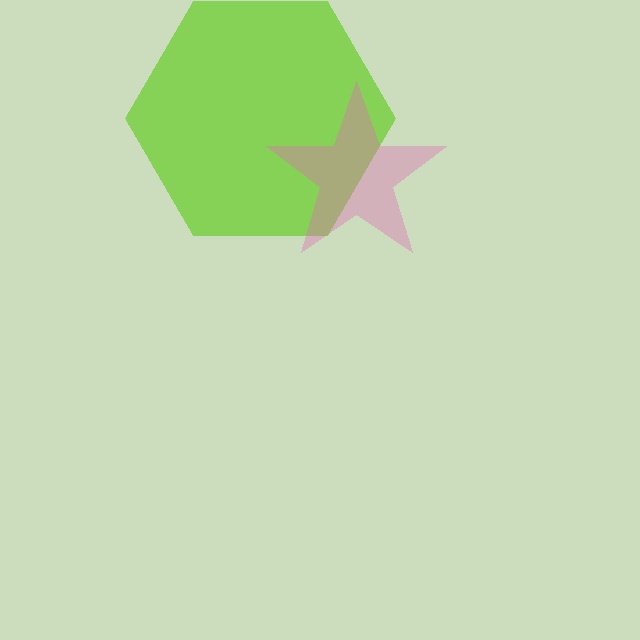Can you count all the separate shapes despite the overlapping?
Yes, there are 2 separate shapes.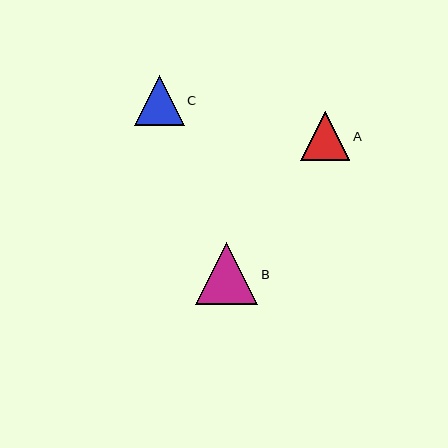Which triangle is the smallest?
Triangle A is the smallest with a size of approximately 49 pixels.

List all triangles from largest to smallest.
From largest to smallest: B, C, A.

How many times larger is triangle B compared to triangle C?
Triangle B is approximately 1.3 times the size of triangle C.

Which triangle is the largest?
Triangle B is the largest with a size of approximately 62 pixels.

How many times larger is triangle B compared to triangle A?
Triangle B is approximately 1.3 times the size of triangle A.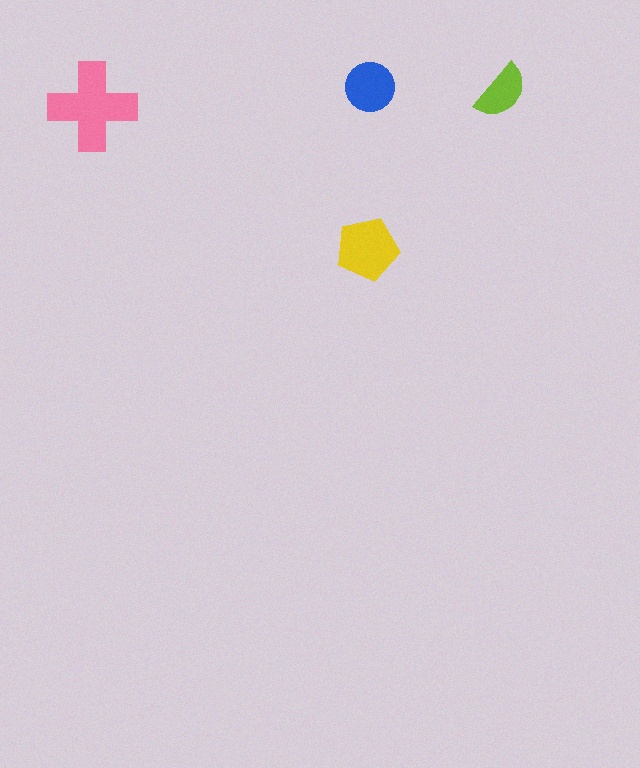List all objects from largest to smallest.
The pink cross, the yellow pentagon, the blue circle, the lime semicircle.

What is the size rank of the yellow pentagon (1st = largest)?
2nd.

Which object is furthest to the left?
The pink cross is leftmost.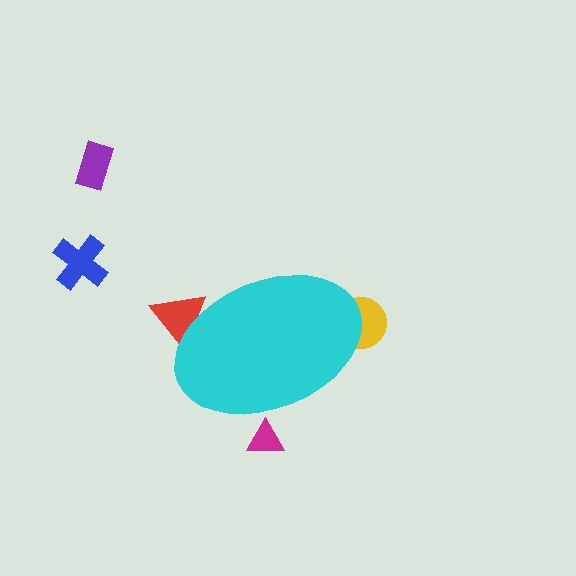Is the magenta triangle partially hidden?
Yes, the magenta triangle is partially hidden behind the cyan ellipse.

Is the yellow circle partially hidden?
Yes, the yellow circle is partially hidden behind the cyan ellipse.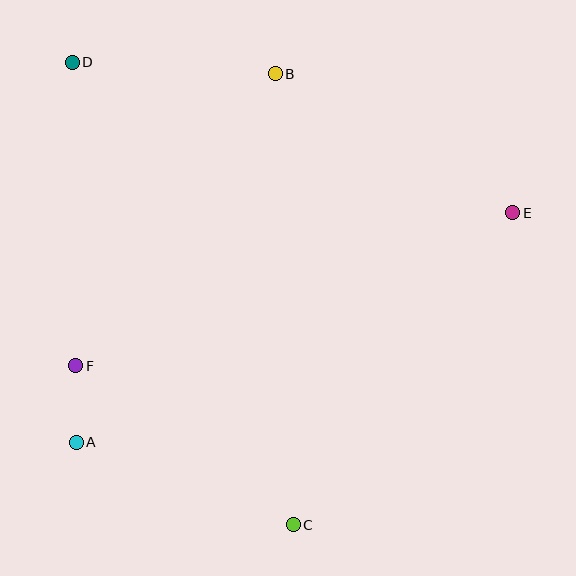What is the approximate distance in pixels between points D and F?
The distance between D and F is approximately 303 pixels.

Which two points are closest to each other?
Points A and F are closest to each other.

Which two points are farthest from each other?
Points C and D are farthest from each other.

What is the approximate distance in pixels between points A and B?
The distance between A and B is approximately 419 pixels.